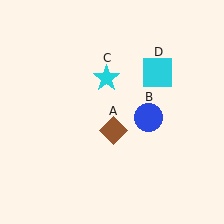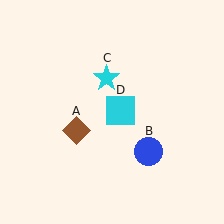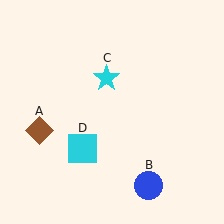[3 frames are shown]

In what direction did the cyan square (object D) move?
The cyan square (object D) moved down and to the left.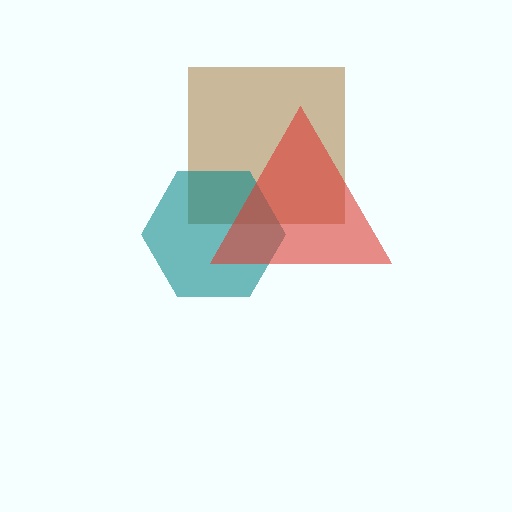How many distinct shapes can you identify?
There are 3 distinct shapes: a brown square, a teal hexagon, a red triangle.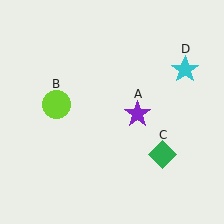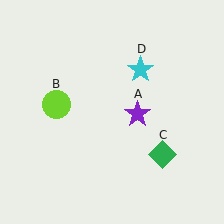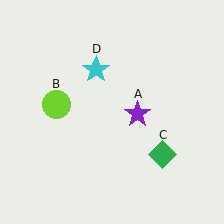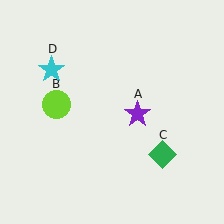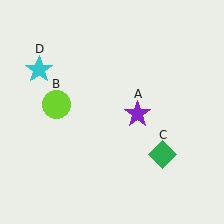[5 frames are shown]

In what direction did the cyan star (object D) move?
The cyan star (object D) moved left.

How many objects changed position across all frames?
1 object changed position: cyan star (object D).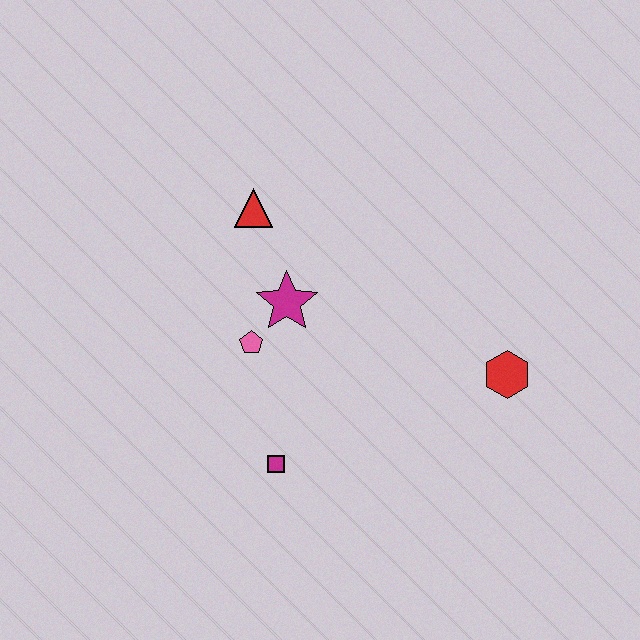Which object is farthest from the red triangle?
The red hexagon is farthest from the red triangle.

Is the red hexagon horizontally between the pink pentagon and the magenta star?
No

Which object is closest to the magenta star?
The pink pentagon is closest to the magenta star.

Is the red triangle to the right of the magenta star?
No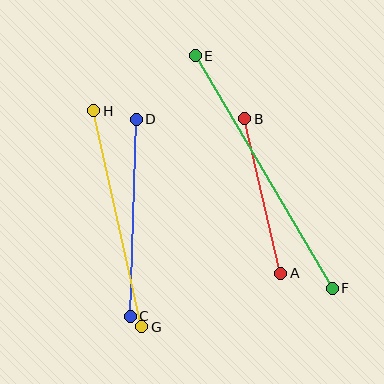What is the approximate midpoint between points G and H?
The midpoint is at approximately (118, 219) pixels.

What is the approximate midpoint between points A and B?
The midpoint is at approximately (263, 196) pixels.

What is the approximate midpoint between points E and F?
The midpoint is at approximately (264, 172) pixels.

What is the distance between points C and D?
The distance is approximately 197 pixels.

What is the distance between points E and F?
The distance is approximately 270 pixels.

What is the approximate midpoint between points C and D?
The midpoint is at approximately (133, 218) pixels.